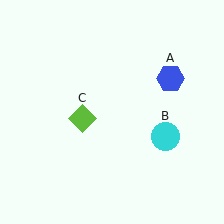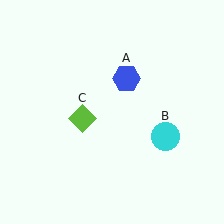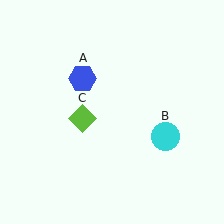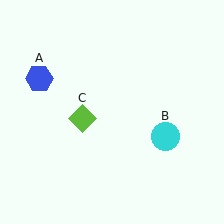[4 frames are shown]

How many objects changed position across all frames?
1 object changed position: blue hexagon (object A).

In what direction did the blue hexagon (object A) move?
The blue hexagon (object A) moved left.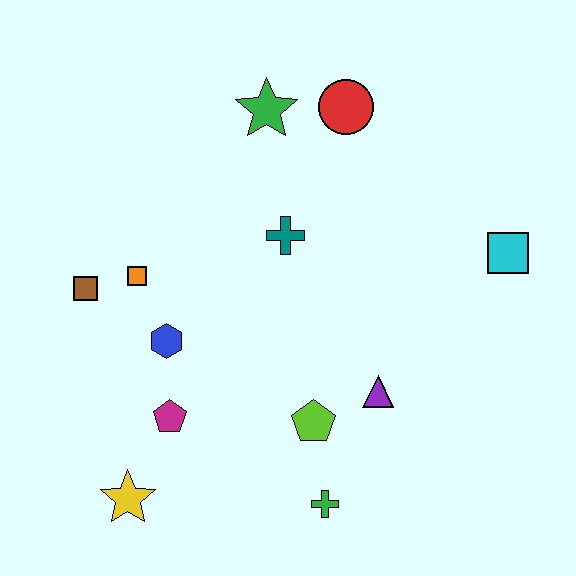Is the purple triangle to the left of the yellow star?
No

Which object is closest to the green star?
The red circle is closest to the green star.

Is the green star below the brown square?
No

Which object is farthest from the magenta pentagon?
The cyan square is farthest from the magenta pentagon.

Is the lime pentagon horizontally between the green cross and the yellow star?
Yes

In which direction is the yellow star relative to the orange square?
The yellow star is below the orange square.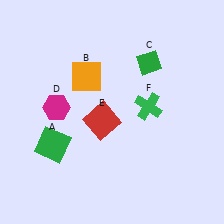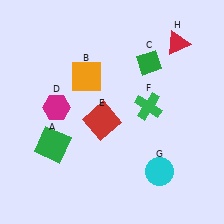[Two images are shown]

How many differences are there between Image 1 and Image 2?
There are 2 differences between the two images.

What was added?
A cyan circle (G), a red triangle (H) were added in Image 2.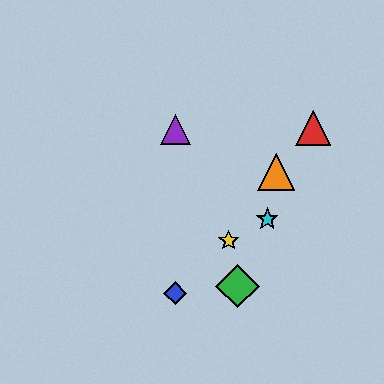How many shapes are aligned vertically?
2 shapes (the blue diamond, the purple triangle) are aligned vertically.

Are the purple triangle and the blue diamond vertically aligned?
Yes, both are at x≈175.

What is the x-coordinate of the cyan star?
The cyan star is at x≈267.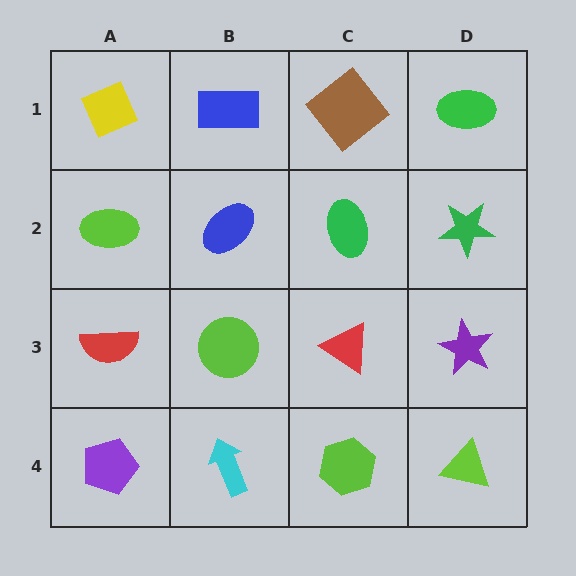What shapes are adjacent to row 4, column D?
A purple star (row 3, column D), a lime hexagon (row 4, column C).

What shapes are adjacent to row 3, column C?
A green ellipse (row 2, column C), a lime hexagon (row 4, column C), a lime circle (row 3, column B), a purple star (row 3, column D).